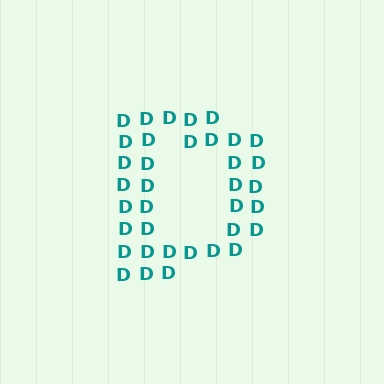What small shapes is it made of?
It is made of small letter D's.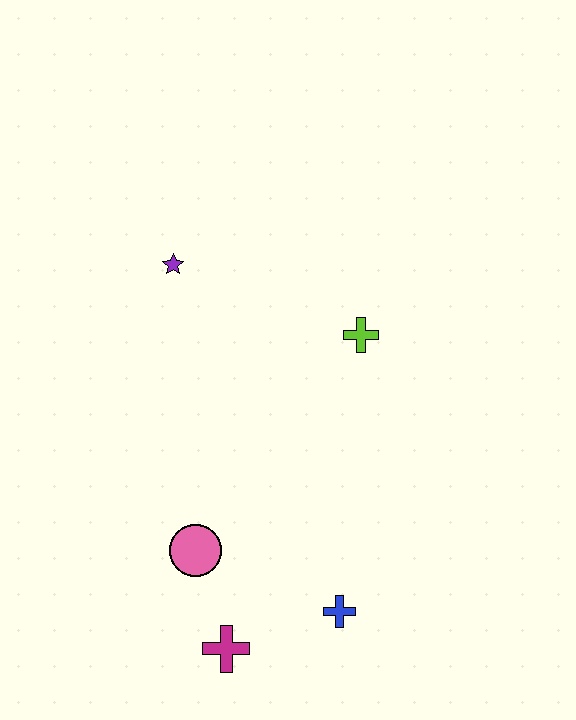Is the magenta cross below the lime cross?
Yes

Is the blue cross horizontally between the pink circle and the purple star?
No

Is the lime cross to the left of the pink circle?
No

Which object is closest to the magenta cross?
The pink circle is closest to the magenta cross.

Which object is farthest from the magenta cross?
The purple star is farthest from the magenta cross.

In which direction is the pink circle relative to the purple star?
The pink circle is below the purple star.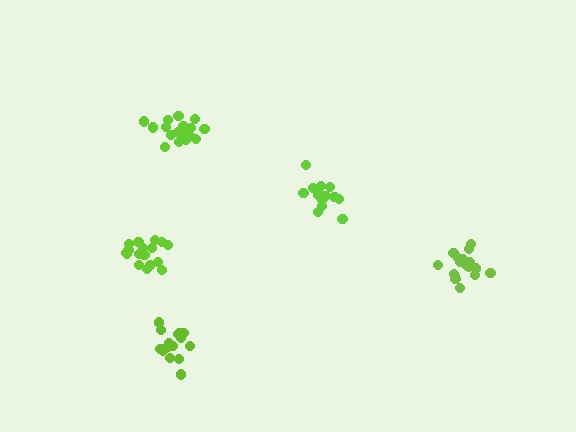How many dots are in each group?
Group 1: 18 dots, Group 2: 19 dots, Group 3: 16 dots, Group 4: 18 dots, Group 5: 15 dots (86 total).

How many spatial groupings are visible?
There are 5 spatial groupings.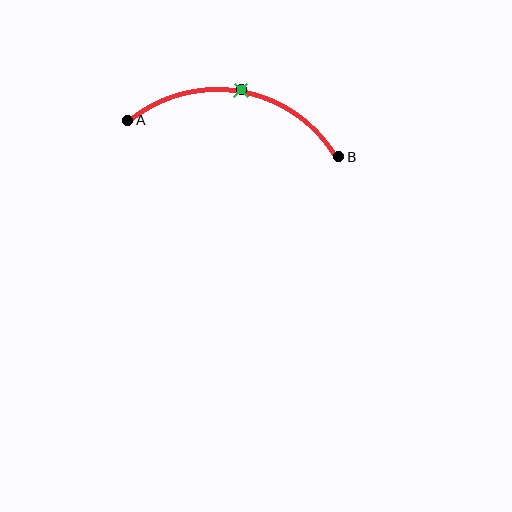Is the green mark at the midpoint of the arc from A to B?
Yes. The green mark lies on the arc at equal arc-length from both A and B — it is the arc midpoint.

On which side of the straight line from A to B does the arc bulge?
The arc bulges above the straight line connecting A and B.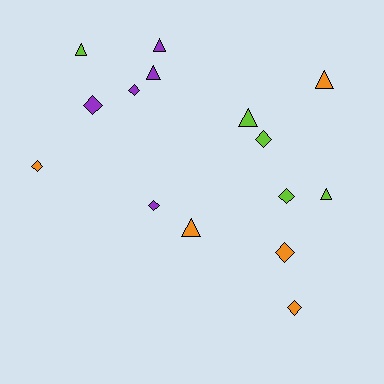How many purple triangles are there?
There are 2 purple triangles.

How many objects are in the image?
There are 15 objects.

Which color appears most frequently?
Orange, with 5 objects.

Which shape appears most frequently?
Diamond, with 8 objects.